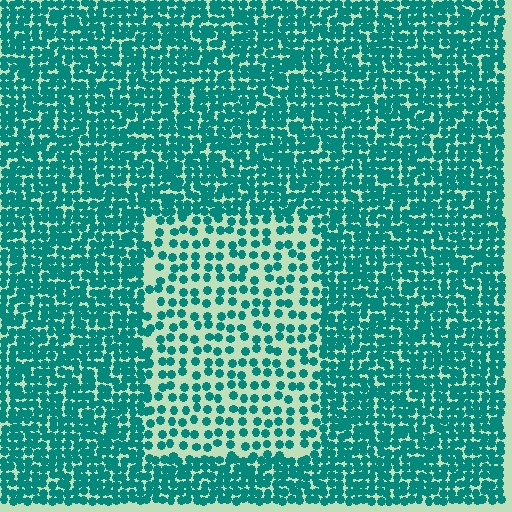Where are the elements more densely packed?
The elements are more densely packed outside the rectangle boundary.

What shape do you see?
I see a rectangle.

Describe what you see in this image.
The image contains small teal elements arranged at two different densities. A rectangle-shaped region is visible where the elements are less densely packed than the surrounding area.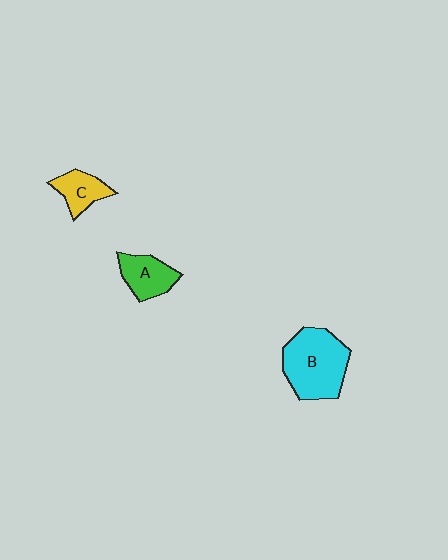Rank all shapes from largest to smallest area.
From largest to smallest: B (cyan), A (green), C (yellow).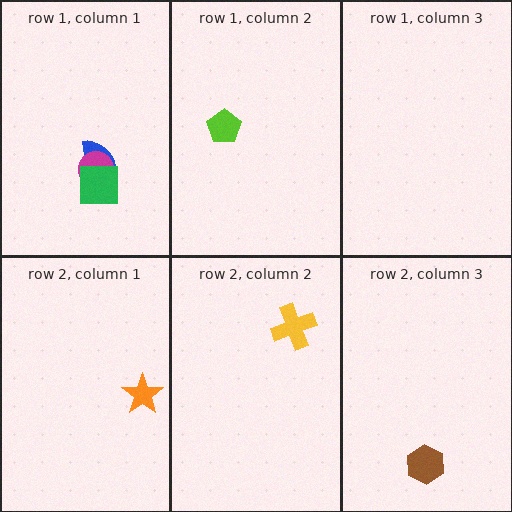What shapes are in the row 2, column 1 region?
The orange star.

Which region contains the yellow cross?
The row 2, column 2 region.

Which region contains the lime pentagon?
The row 1, column 2 region.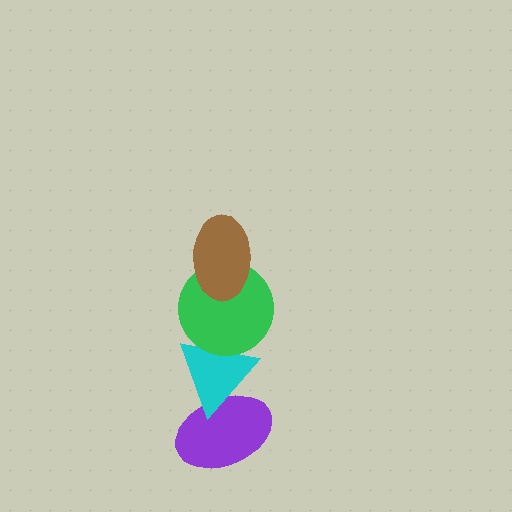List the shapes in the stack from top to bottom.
From top to bottom: the brown ellipse, the green circle, the cyan triangle, the purple ellipse.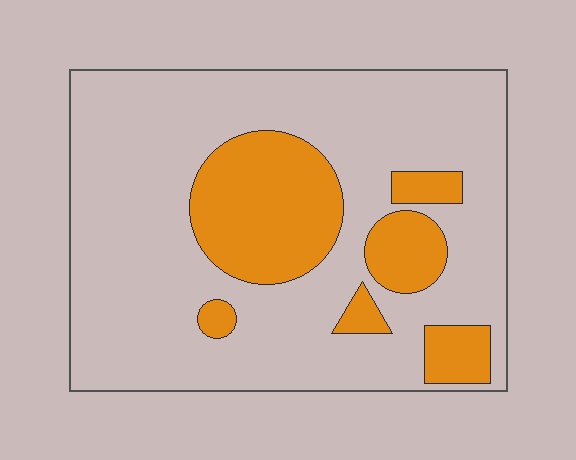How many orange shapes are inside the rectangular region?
6.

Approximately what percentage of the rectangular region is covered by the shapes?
Approximately 25%.